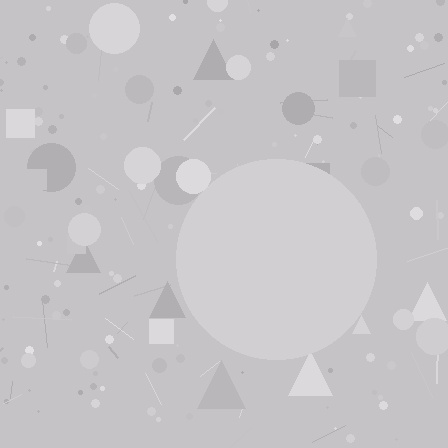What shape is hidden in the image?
A circle is hidden in the image.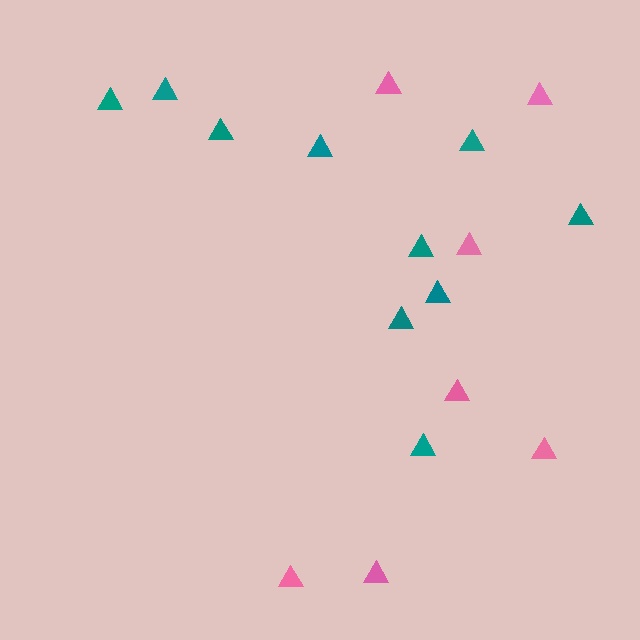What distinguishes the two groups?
There are 2 groups: one group of pink triangles (7) and one group of teal triangles (10).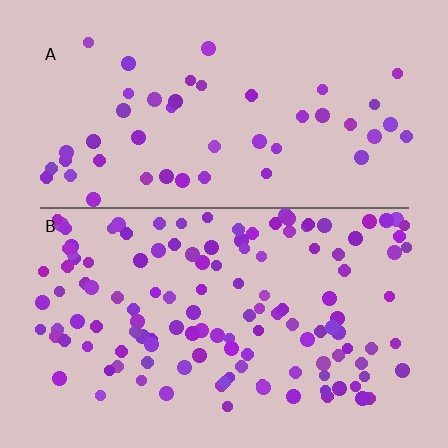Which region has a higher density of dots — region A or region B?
B (the bottom).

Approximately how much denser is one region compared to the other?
Approximately 2.7× — region B over region A.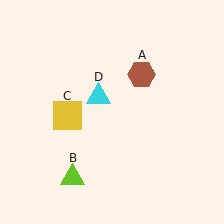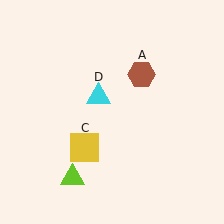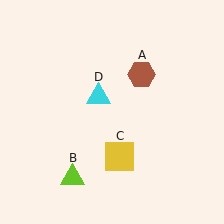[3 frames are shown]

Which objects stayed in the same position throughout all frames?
Brown hexagon (object A) and lime triangle (object B) and cyan triangle (object D) remained stationary.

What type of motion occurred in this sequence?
The yellow square (object C) rotated counterclockwise around the center of the scene.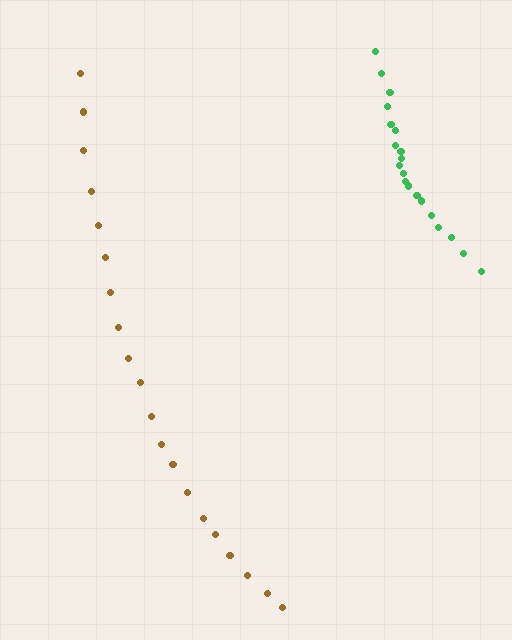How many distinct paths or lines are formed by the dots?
There are 2 distinct paths.